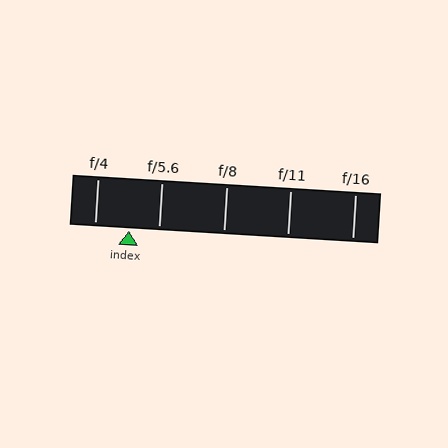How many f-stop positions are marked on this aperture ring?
There are 5 f-stop positions marked.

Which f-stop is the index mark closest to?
The index mark is closest to f/5.6.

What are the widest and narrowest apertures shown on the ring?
The widest aperture shown is f/4 and the narrowest is f/16.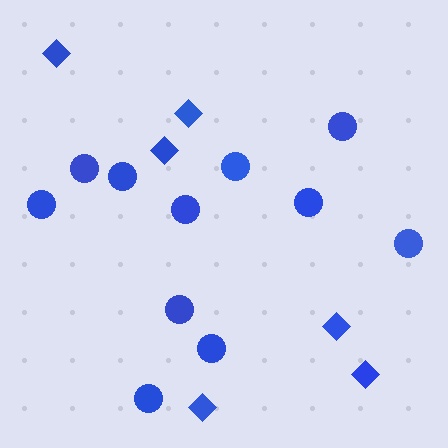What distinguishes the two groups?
There are 2 groups: one group of circles (11) and one group of diamonds (6).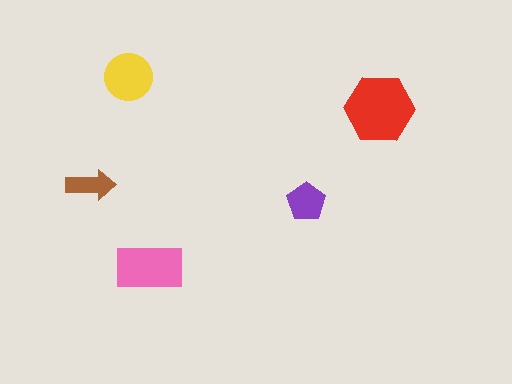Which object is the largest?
The red hexagon.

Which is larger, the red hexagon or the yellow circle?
The red hexagon.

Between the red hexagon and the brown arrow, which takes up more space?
The red hexagon.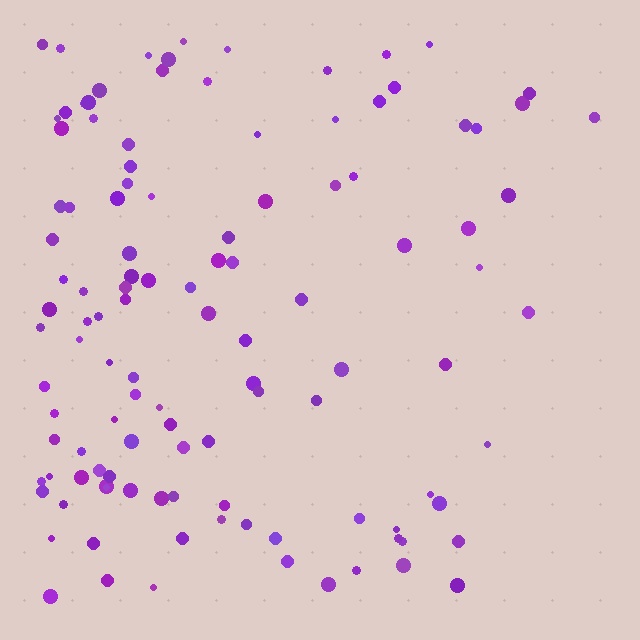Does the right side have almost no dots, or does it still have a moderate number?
Still a moderate number, just noticeably fewer than the left.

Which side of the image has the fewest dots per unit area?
The right.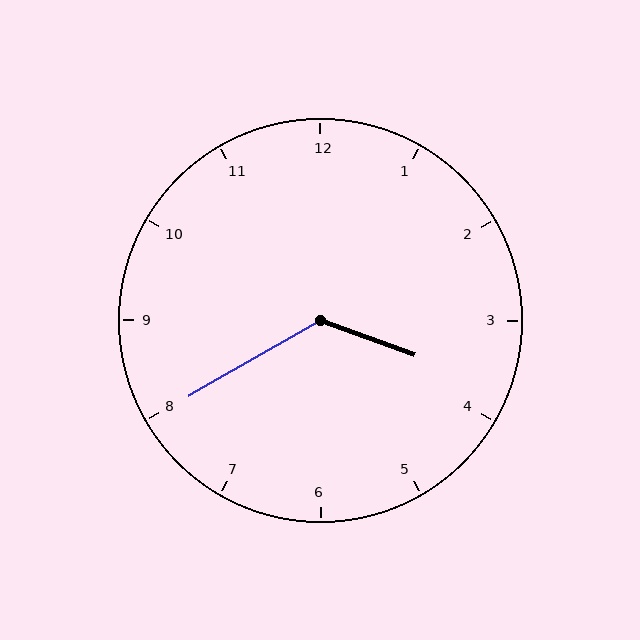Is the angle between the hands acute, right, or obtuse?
It is obtuse.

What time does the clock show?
3:40.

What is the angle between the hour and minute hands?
Approximately 130 degrees.